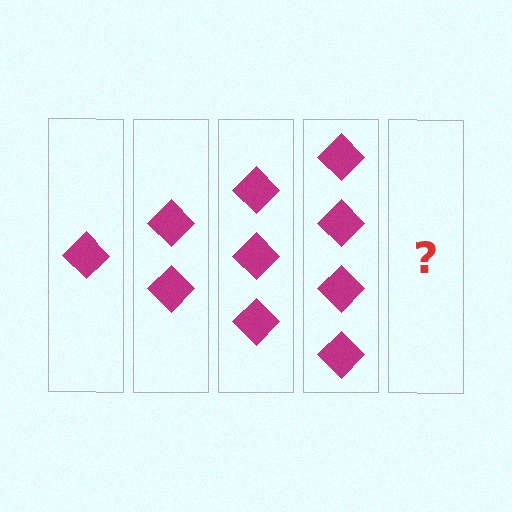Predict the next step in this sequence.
The next step is 5 diamonds.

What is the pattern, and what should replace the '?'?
The pattern is that each step adds one more diamond. The '?' should be 5 diamonds.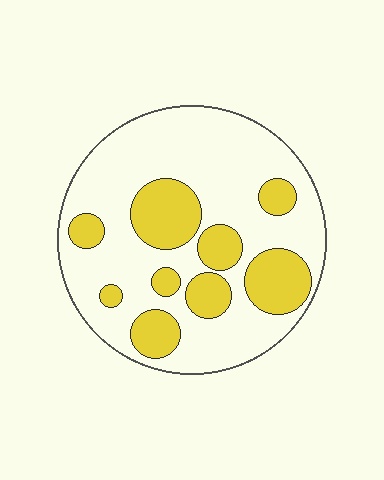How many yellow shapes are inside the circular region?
9.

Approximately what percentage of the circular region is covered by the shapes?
Approximately 30%.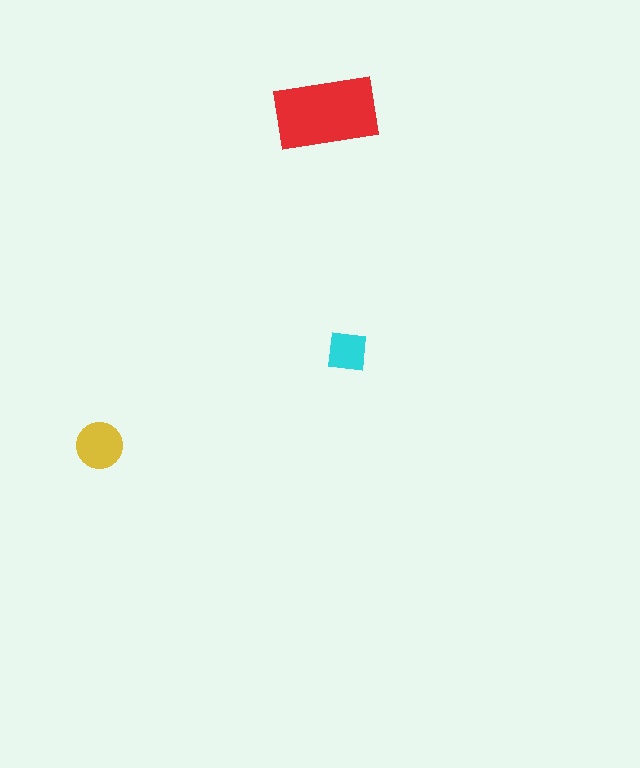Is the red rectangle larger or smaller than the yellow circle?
Larger.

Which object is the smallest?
The cyan square.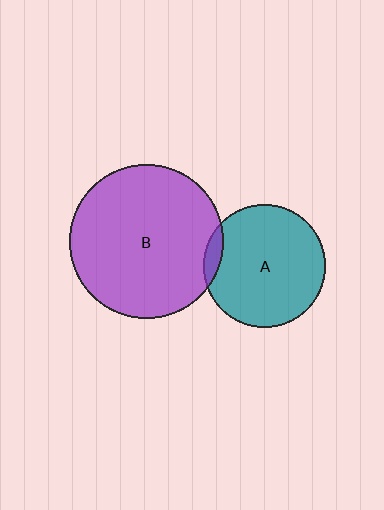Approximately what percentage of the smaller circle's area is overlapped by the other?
Approximately 5%.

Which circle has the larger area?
Circle B (purple).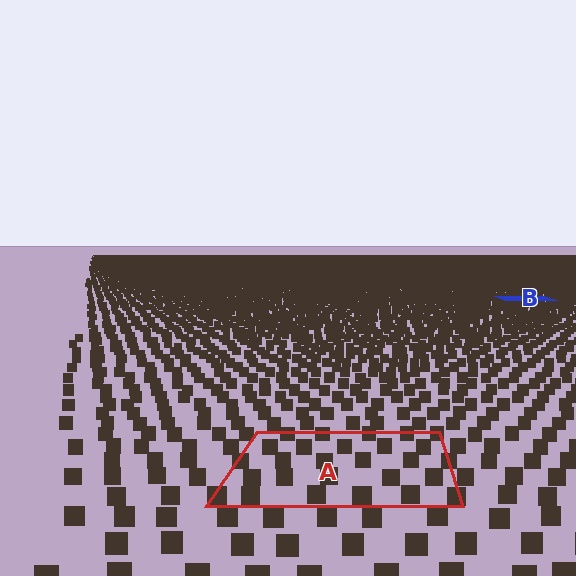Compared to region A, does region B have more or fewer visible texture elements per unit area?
Region B has more texture elements per unit area — they are packed more densely because it is farther away.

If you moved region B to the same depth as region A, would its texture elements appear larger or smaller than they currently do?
They would appear larger. At a closer depth, the same texture elements are projected at a bigger on-screen size.